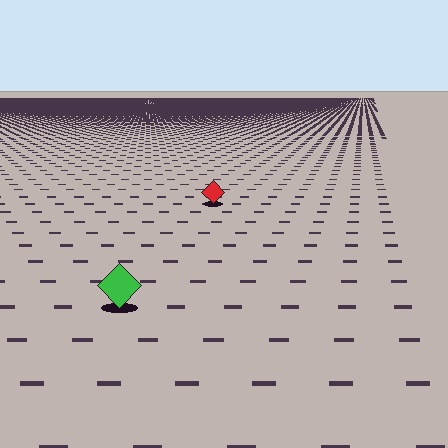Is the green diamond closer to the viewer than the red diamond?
Yes. The green diamond is closer — you can tell from the texture gradient: the ground texture is coarser near it.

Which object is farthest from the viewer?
The red diamond is farthest from the viewer. It appears smaller and the ground texture around it is denser.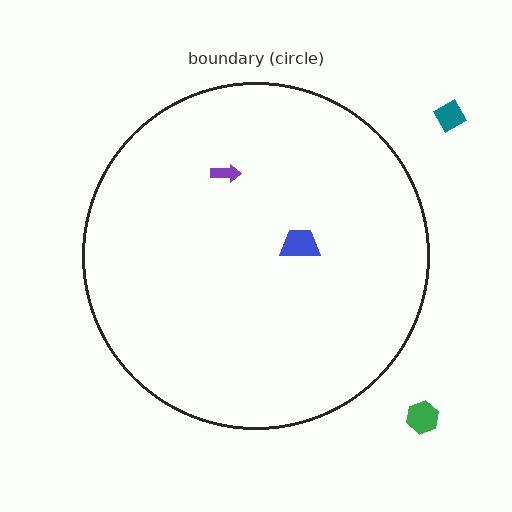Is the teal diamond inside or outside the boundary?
Outside.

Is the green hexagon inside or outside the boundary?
Outside.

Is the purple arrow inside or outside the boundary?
Inside.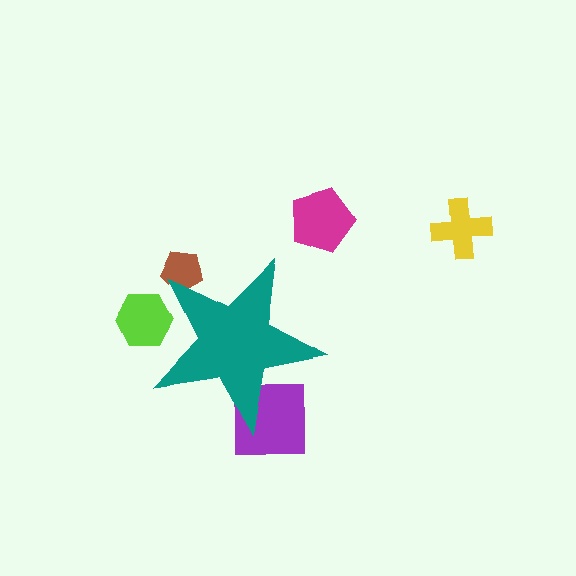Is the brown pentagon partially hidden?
Yes, the brown pentagon is partially hidden behind the teal star.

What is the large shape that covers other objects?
A teal star.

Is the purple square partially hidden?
Yes, the purple square is partially hidden behind the teal star.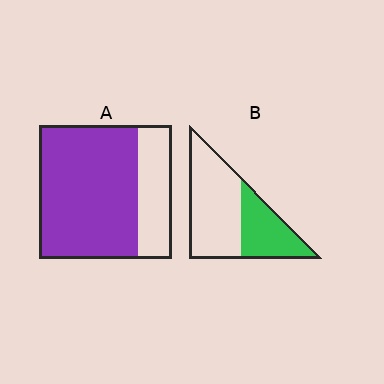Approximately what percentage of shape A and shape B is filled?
A is approximately 75% and B is approximately 35%.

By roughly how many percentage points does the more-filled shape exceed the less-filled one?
By roughly 35 percentage points (A over B).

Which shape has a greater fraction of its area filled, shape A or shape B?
Shape A.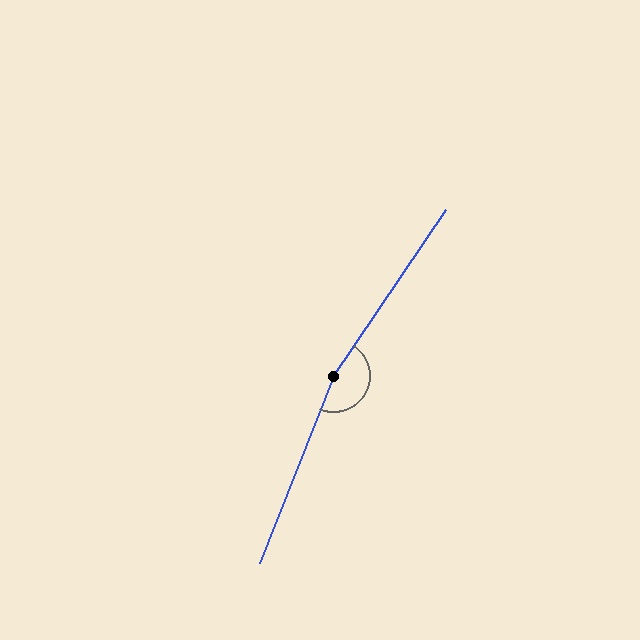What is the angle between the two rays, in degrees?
Approximately 168 degrees.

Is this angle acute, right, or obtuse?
It is obtuse.